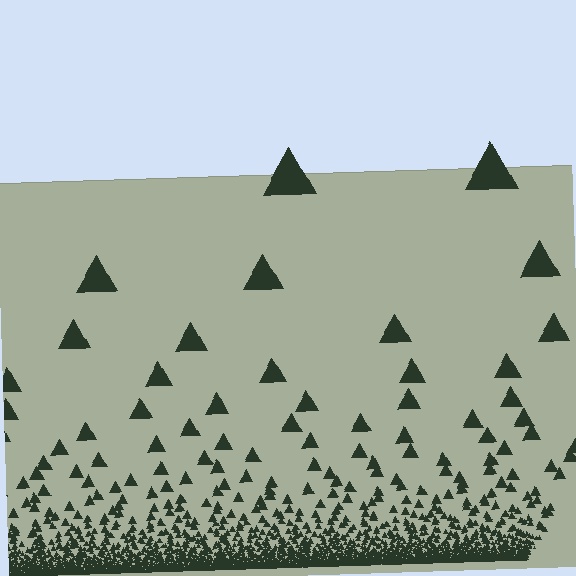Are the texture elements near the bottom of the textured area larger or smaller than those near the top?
Smaller. The gradient is inverted — elements near the bottom are smaller and denser.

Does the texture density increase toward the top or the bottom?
Density increases toward the bottom.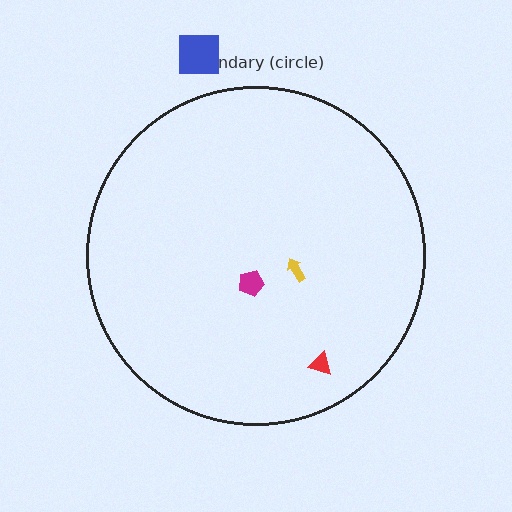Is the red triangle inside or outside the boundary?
Inside.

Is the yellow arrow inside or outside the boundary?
Inside.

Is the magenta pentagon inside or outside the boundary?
Inside.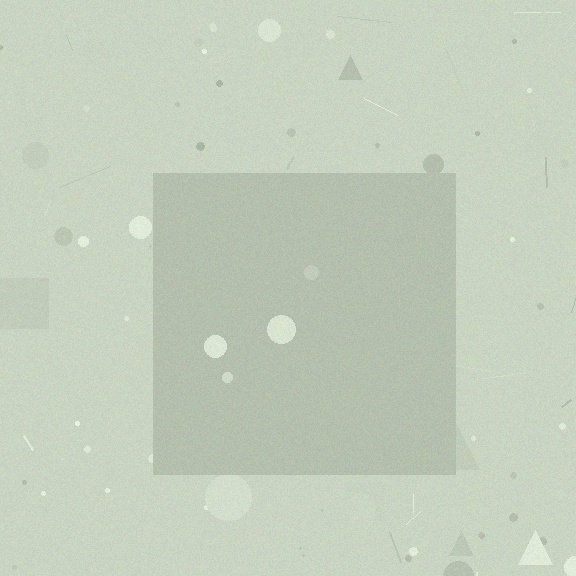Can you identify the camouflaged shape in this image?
The camouflaged shape is a square.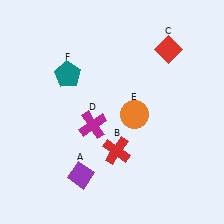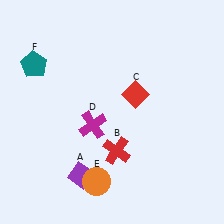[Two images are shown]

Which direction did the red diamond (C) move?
The red diamond (C) moved down.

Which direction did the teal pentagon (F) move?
The teal pentagon (F) moved left.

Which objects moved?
The objects that moved are: the red diamond (C), the orange circle (E), the teal pentagon (F).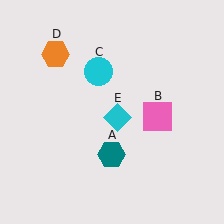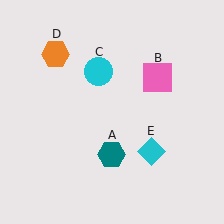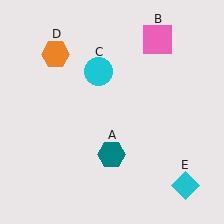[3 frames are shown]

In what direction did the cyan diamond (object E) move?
The cyan diamond (object E) moved down and to the right.